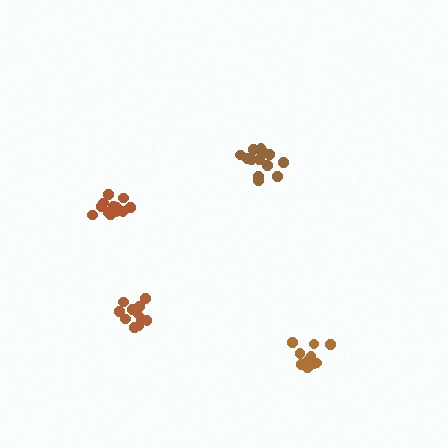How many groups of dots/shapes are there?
There are 4 groups.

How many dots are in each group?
Group 1: 12 dots, Group 2: 12 dots, Group 3: 14 dots, Group 4: 13 dots (51 total).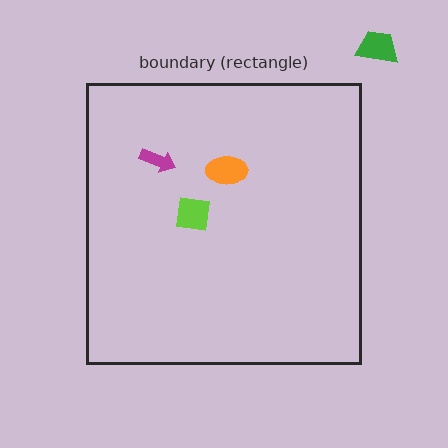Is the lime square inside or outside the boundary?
Inside.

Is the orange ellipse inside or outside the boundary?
Inside.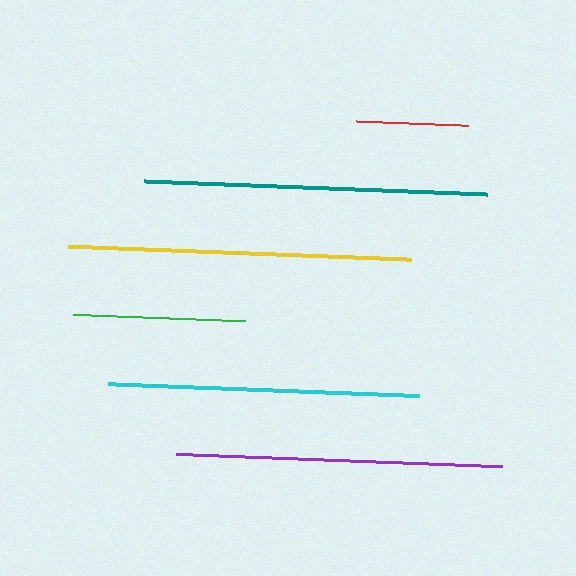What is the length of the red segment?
The red segment is approximately 112 pixels long.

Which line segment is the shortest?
The red line is the shortest at approximately 112 pixels.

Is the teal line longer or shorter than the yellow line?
The teal line is longer than the yellow line.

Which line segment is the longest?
The teal line is the longest at approximately 343 pixels.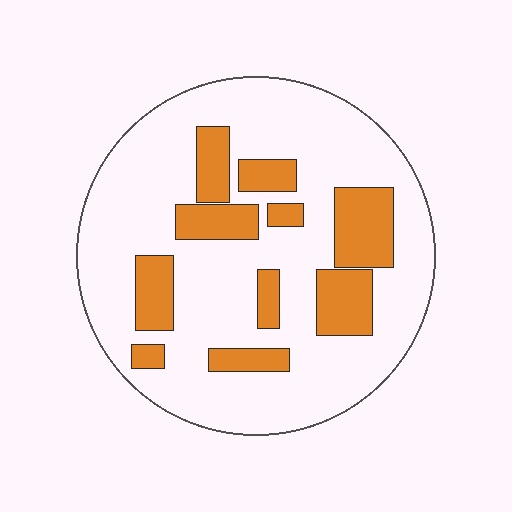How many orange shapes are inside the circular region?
10.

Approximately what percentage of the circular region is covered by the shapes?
Approximately 25%.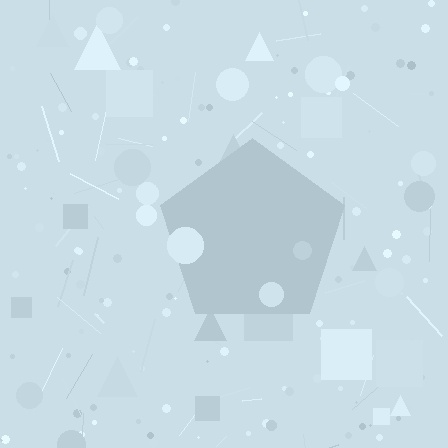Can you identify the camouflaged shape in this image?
The camouflaged shape is a pentagon.